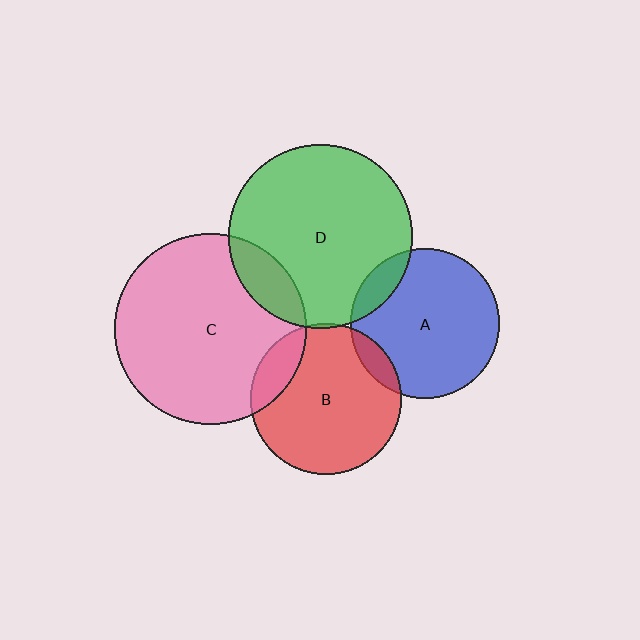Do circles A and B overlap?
Yes.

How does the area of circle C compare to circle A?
Approximately 1.6 times.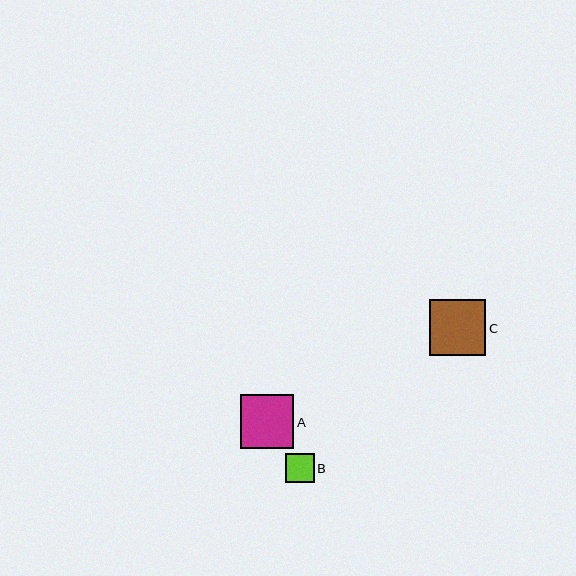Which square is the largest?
Square C is the largest with a size of approximately 57 pixels.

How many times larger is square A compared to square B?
Square A is approximately 1.8 times the size of square B.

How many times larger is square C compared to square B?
Square C is approximately 1.9 times the size of square B.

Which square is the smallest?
Square B is the smallest with a size of approximately 29 pixels.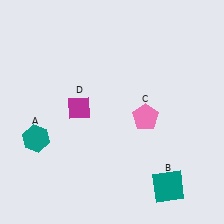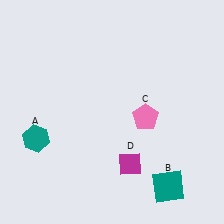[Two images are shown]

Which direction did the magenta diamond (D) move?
The magenta diamond (D) moved down.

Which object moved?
The magenta diamond (D) moved down.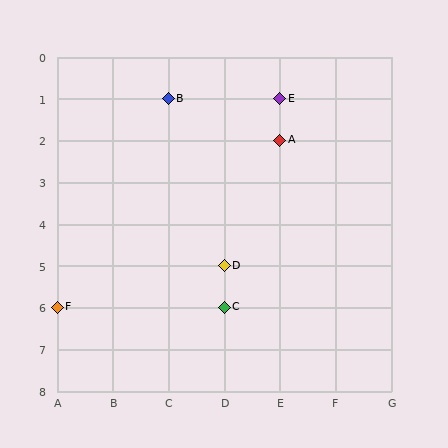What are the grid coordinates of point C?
Point C is at grid coordinates (D, 6).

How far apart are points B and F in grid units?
Points B and F are 2 columns and 5 rows apart (about 5.4 grid units diagonally).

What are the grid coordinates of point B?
Point B is at grid coordinates (C, 1).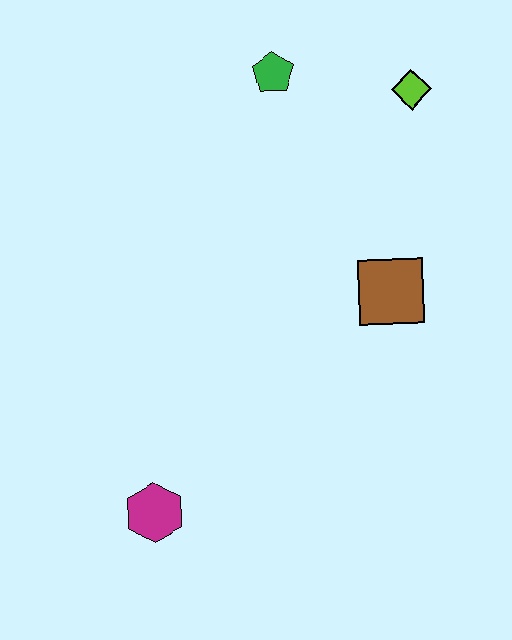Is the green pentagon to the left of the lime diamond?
Yes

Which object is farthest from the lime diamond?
The magenta hexagon is farthest from the lime diamond.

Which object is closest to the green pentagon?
The lime diamond is closest to the green pentagon.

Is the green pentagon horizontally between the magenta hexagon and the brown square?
Yes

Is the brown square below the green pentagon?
Yes